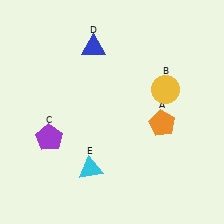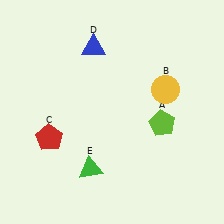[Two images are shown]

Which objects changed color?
A changed from orange to lime. C changed from purple to red. E changed from cyan to green.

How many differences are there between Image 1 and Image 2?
There are 3 differences between the two images.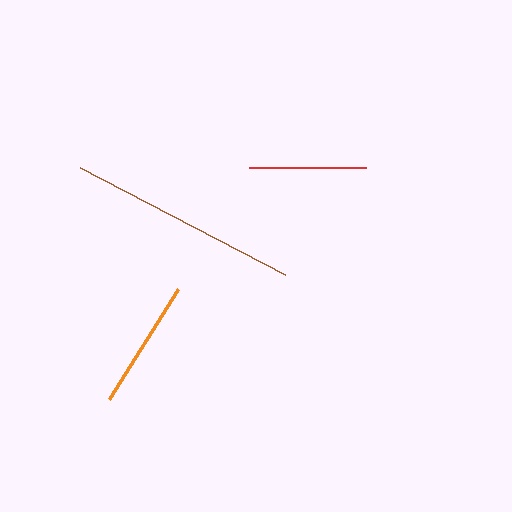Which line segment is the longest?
The brown line is the longest at approximately 231 pixels.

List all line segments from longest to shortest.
From longest to shortest: brown, orange, red.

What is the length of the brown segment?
The brown segment is approximately 231 pixels long.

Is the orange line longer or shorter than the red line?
The orange line is longer than the red line.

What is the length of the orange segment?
The orange segment is approximately 130 pixels long.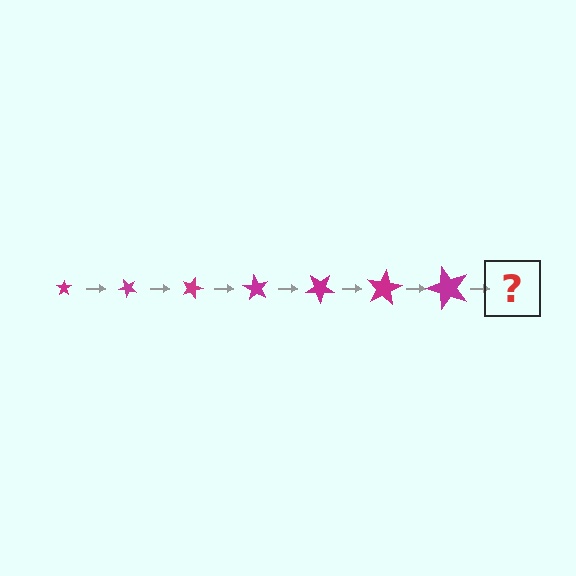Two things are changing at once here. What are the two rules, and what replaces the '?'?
The two rules are that the star grows larger each step and it rotates 45 degrees each step. The '?' should be a star, larger than the previous one and rotated 315 degrees from the start.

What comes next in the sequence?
The next element should be a star, larger than the previous one and rotated 315 degrees from the start.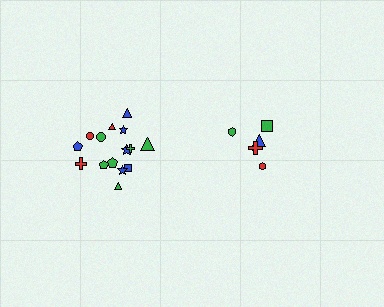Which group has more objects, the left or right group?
The left group.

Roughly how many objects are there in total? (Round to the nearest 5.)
Roughly 20 objects in total.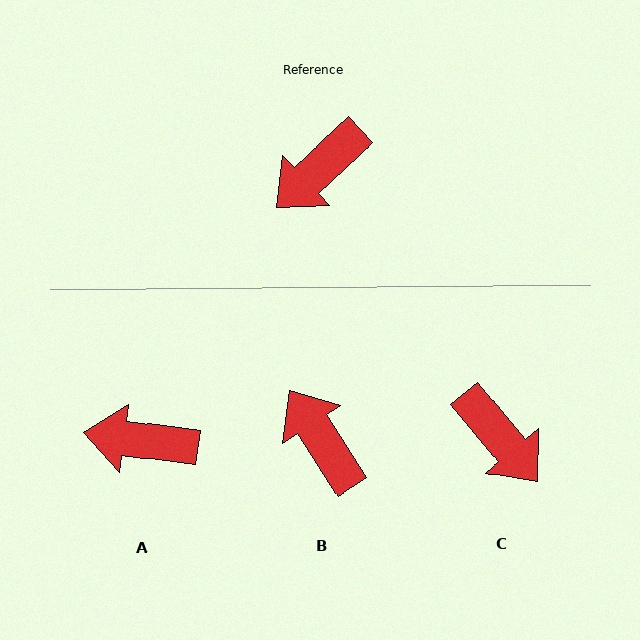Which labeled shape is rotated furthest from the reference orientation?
B, about 100 degrees away.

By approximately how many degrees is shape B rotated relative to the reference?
Approximately 100 degrees clockwise.